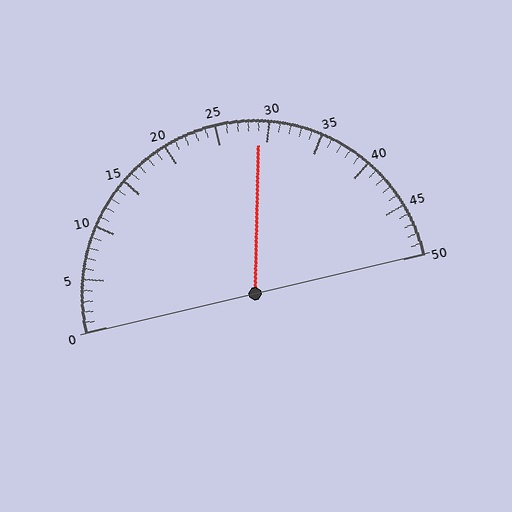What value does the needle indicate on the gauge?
The needle indicates approximately 29.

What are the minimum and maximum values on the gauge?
The gauge ranges from 0 to 50.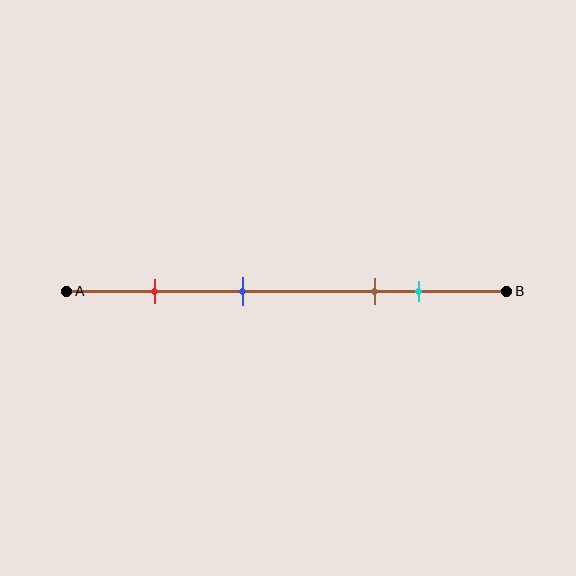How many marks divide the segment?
There are 4 marks dividing the segment.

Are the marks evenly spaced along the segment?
No, the marks are not evenly spaced.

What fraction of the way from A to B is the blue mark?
The blue mark is approximately 40% (0.4) of the way from A to B.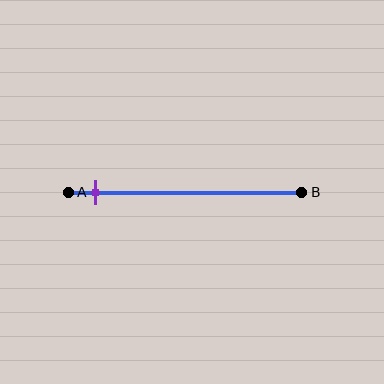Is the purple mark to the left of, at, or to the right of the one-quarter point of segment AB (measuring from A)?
The purple mark is to the left of the one-quarter point of segment AB.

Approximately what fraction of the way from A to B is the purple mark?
The purple mark is approximately 10% of the way from A to B.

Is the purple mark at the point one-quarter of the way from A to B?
No, the mark is at about 10% from A, not at the 25% one-quarter point.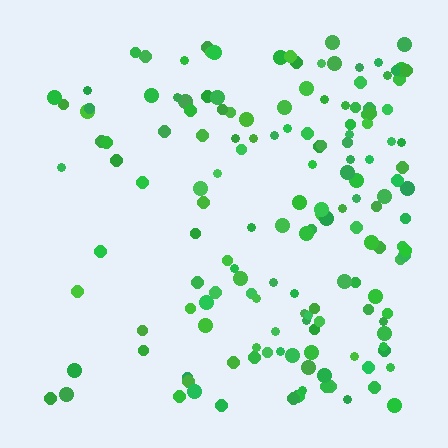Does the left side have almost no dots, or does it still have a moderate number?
Still a moderate number, just noticeably fewer than the right.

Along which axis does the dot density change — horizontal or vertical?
Horizontal.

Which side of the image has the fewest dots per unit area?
The left.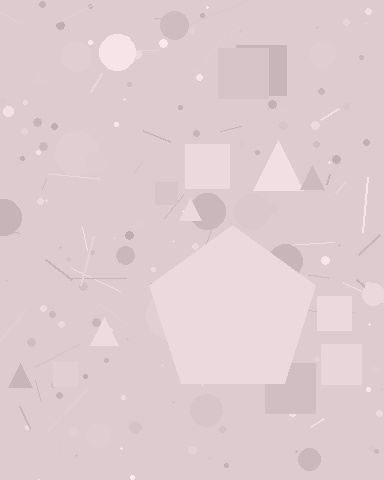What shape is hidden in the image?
A pentagon is hidden in the image.